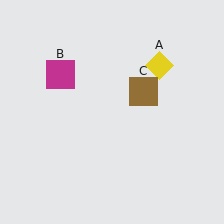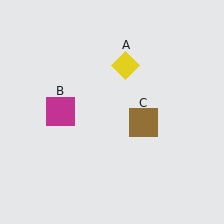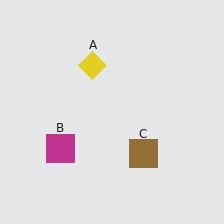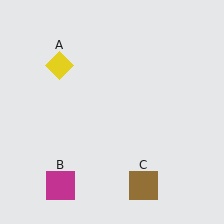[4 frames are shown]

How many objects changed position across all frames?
3 objects changed position: yellow diamond (object A), magenta square (object B), brown square (object C).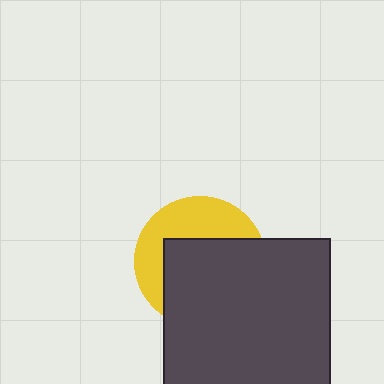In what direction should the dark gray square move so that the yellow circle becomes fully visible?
The dark gray square should move toward the lower-right. That is the shortest direction to clear the overlap and leave the yellow circle fully visible.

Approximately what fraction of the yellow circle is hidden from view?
Roughly 59% of the yellow circle is hidden behind the dark gray square.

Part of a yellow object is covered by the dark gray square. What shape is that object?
It is a circle.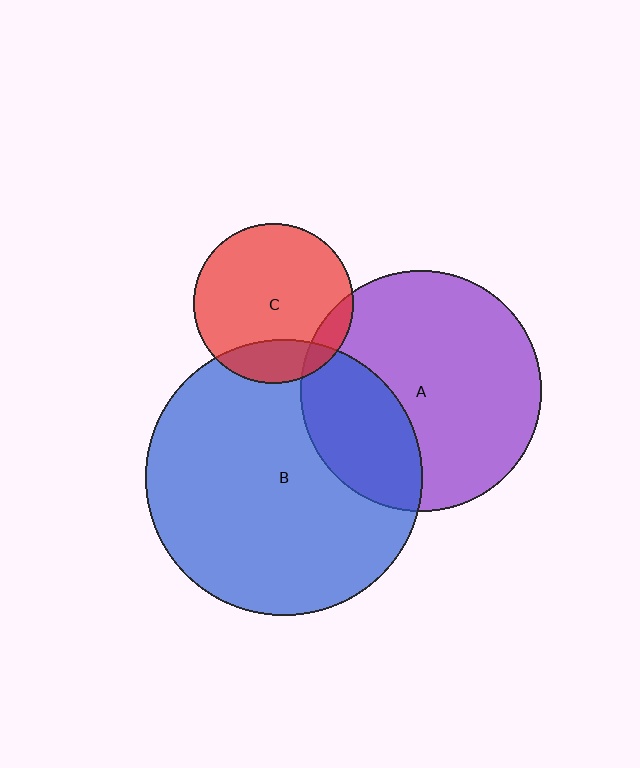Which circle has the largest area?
Circle B (blue).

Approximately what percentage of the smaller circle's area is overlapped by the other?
Approximately 20%.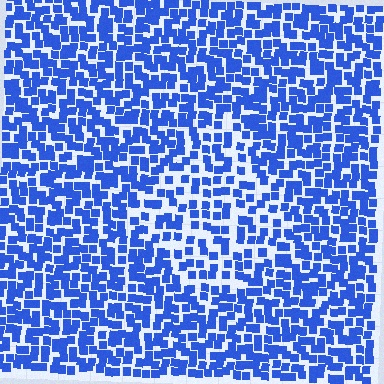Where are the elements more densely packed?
The elements are more densely packed outside the diamond boundary.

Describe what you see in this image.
The image contains small blue elements arranged at two different densities. A diamond-shaped region is visible where the elements are less densely packed than the surrounding area.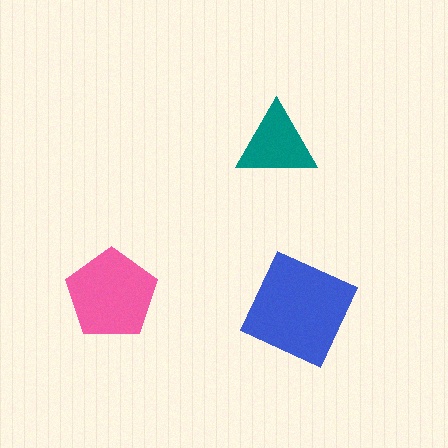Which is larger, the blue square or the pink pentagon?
The blue square.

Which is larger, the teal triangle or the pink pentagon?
The pink pentagon.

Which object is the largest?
The blue square.